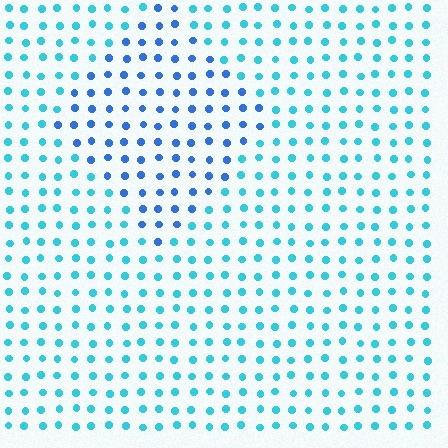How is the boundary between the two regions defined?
The boundary is defined purely by a slight shift in hue (about 33 degrees). Spacing, size, and orientation are identical on both sides.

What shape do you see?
I see a diamond.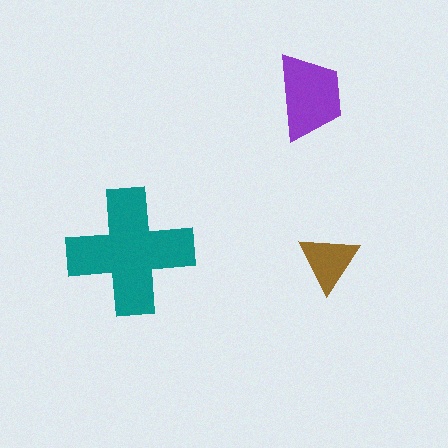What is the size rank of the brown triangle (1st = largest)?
3rd.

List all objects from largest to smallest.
The teal cross, the purple trapezoid, the brown triangle.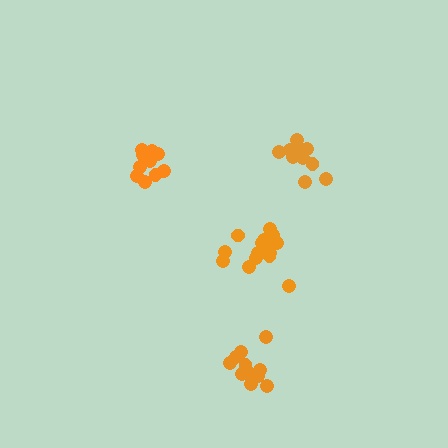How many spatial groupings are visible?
There are 4 spatial groupings.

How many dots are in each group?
Group 1: 12 dots, Group 2: 15 dots, Group 3: 11 dots, Group 4: 11 dots (49 total).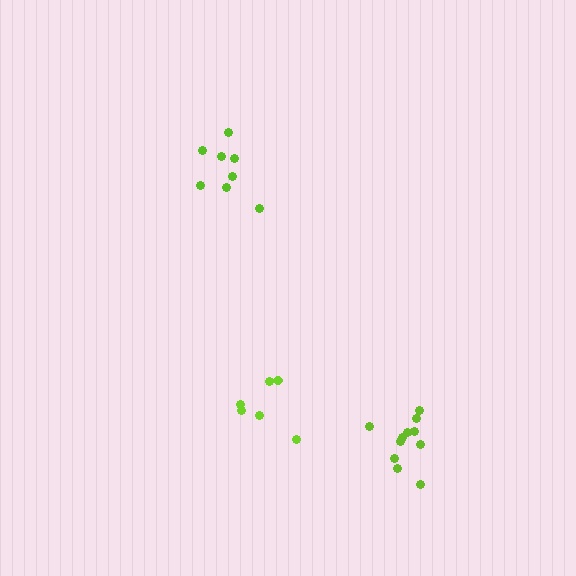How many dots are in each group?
Group 1: 6 dots, Group 2: 11 dots, Group 3: 8 dots (25 total).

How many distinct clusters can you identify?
There are 3 distinct clusters.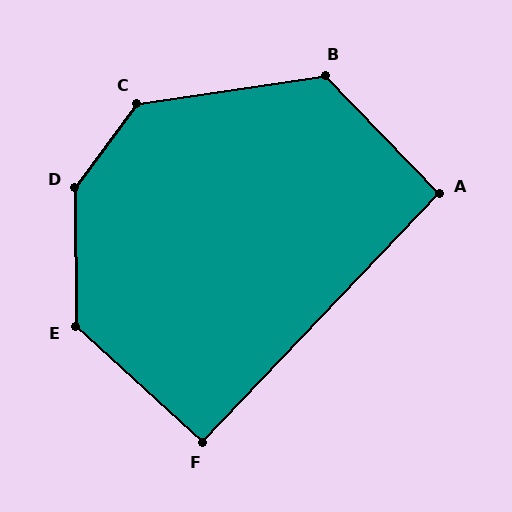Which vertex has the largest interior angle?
D, at approximately 143 degrees.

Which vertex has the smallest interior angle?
F, at approximately 91 degrees.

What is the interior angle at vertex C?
Approximately 135 degrees (obtuse).